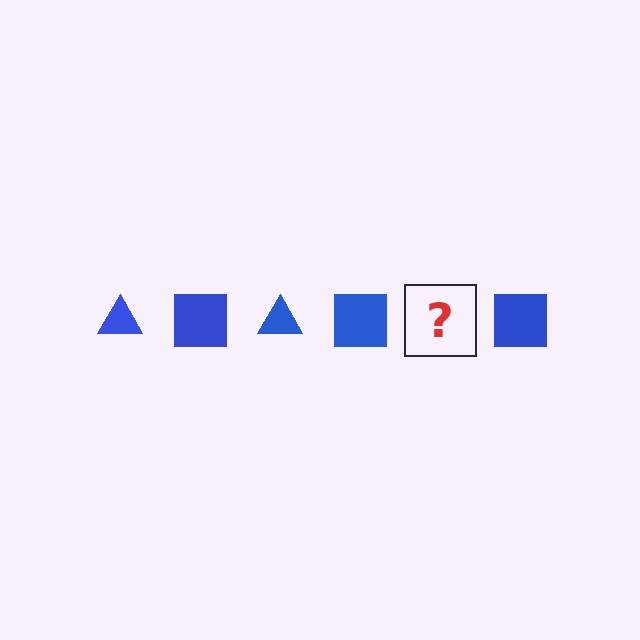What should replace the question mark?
The question mark should be replaced with a blue triangle.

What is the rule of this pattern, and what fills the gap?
The rule is that the pattern cycles through triangle, square shapes in blue. The gap should be filled with a blue triangle.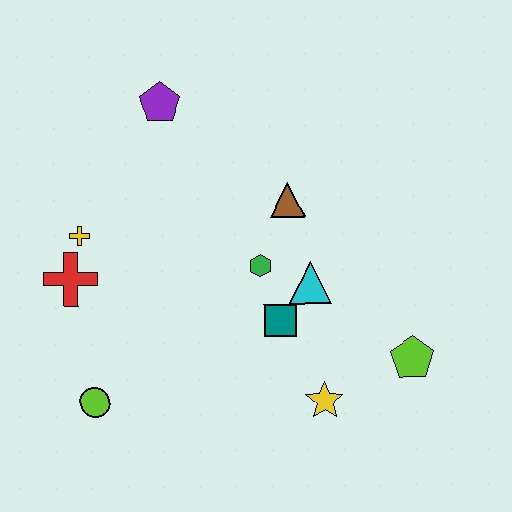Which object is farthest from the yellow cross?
The lime pentagon is farthest from the yellow cross.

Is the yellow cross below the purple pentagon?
Yes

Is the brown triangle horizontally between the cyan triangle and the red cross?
Yes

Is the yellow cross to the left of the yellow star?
Yes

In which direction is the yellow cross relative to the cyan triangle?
The yellow cross is to the left of the cyan triangle.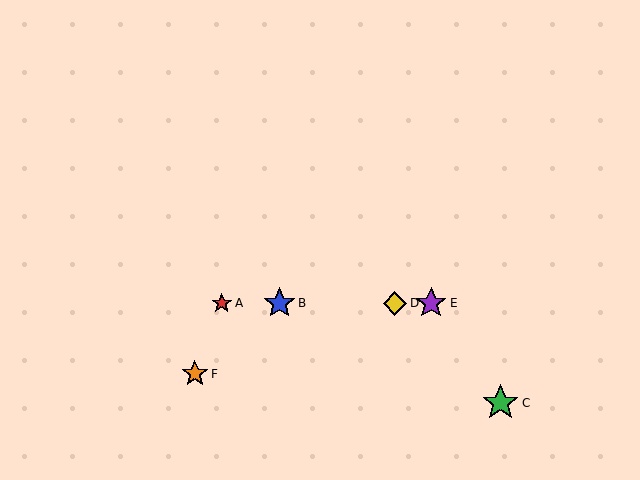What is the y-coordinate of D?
Object D is at y≈303.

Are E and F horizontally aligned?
No, E is at y≈303 and F is at y≈374.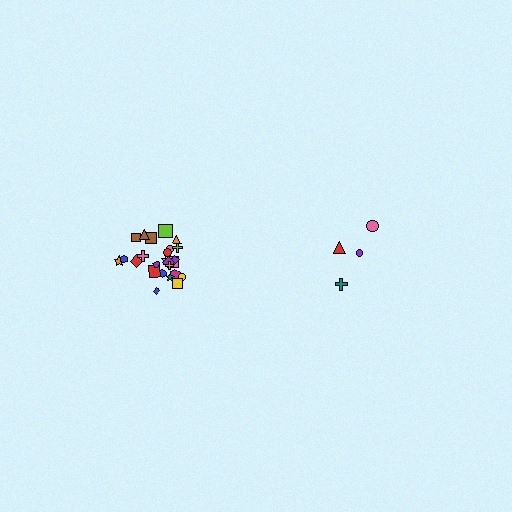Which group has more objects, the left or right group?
The left group.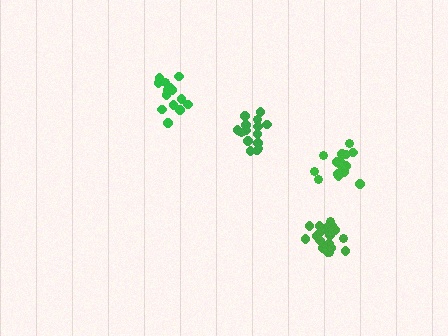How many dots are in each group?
Group 1: 16 dots, Group 2: 15 dots, Group 3: 14 dots, Group 4: 20 dots (65 total).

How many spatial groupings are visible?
There are 4 spatial groupings.